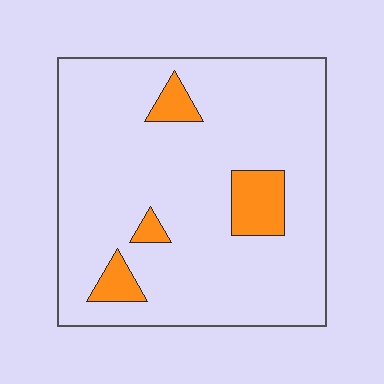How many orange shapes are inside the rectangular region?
4.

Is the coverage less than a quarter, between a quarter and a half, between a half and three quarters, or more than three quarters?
Less than a quarter.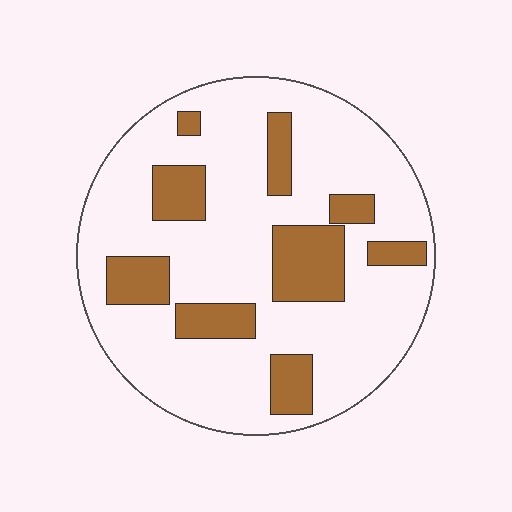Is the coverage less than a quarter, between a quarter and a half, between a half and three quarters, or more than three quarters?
Less than a quarter.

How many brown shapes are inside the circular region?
9.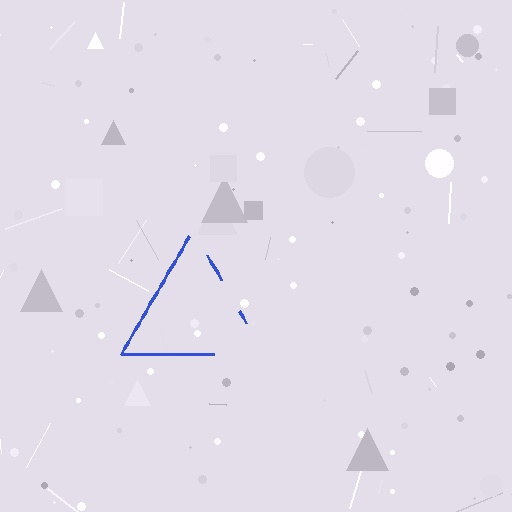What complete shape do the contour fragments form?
The contour fragments form a triangle.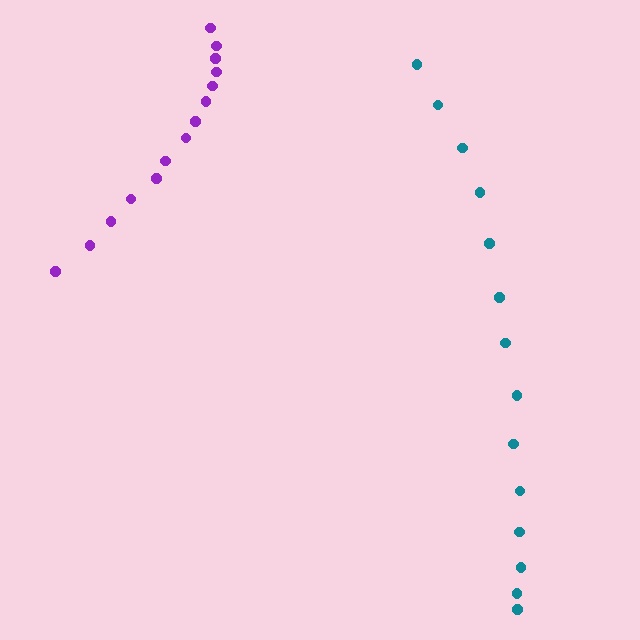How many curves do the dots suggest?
There are 2 distinct paths.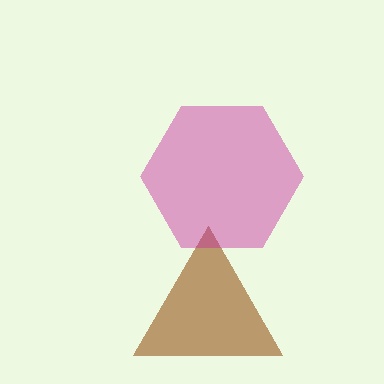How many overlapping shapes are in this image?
There are 2 overlapping shapes in the image.